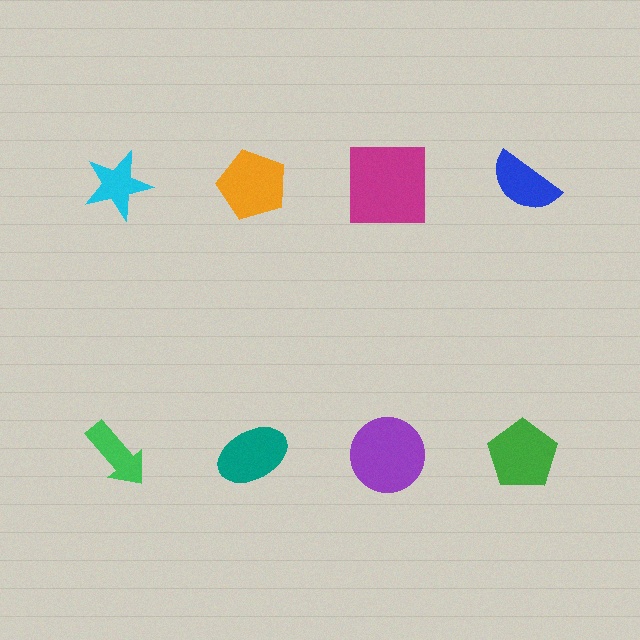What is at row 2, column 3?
A purple circle.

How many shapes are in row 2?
4 shapes.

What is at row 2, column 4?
A green pentagon.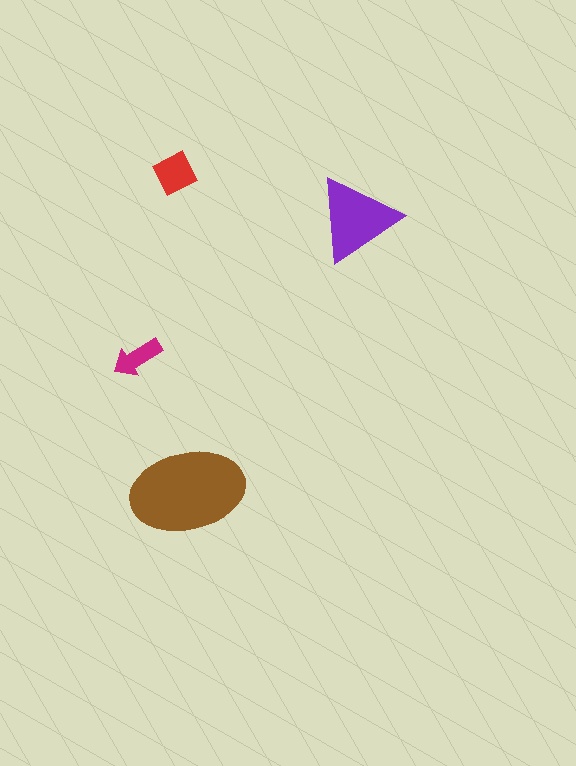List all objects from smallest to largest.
The magenta arrow, the red diamond, the purple triangle, the brown ellipse.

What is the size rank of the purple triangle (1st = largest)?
2nd.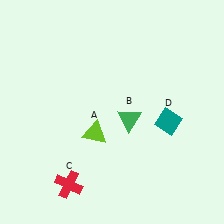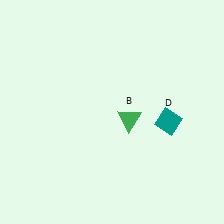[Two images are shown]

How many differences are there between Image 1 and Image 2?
There are 2 differences between the two images.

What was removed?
The red cross (C), the lime triangle (A) were removed in Image 2.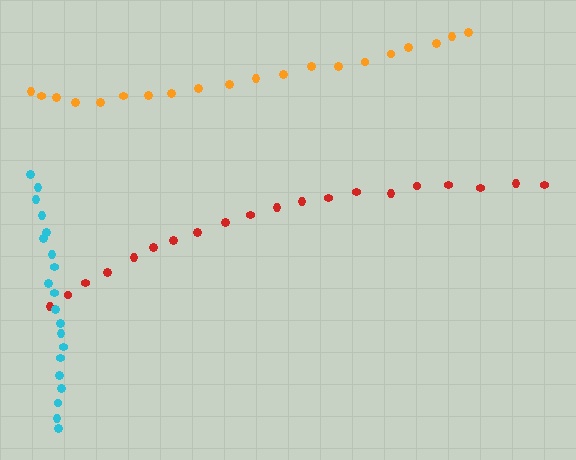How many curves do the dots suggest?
There are 3 distinct paths.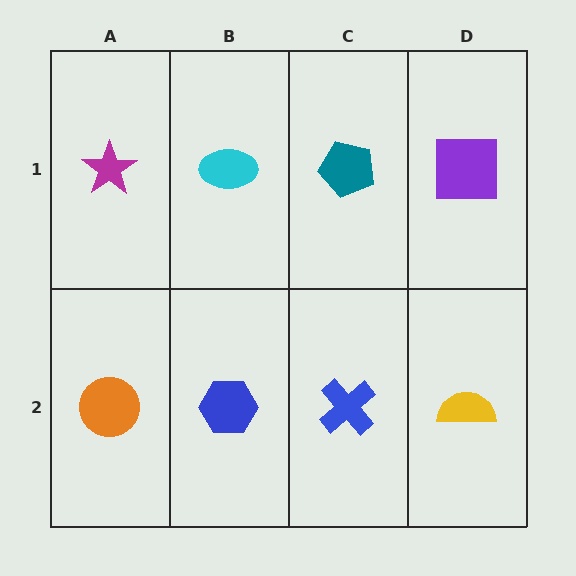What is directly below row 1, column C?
A blue cross.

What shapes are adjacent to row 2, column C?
A teal pentagon (row 1, column C), a blue hexagon (row 2, column B), a yellow semicircle (row 2, column D).